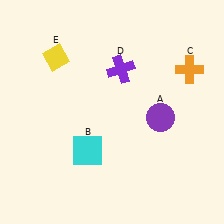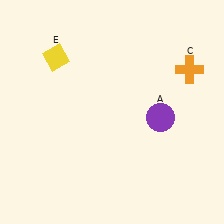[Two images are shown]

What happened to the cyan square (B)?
The cyan square (B) was removed in Image 2. It was in the bottom-left area of Image 1.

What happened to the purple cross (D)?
The purple cross (D) was removed in Image 2. It was in the top-right area of Image 1.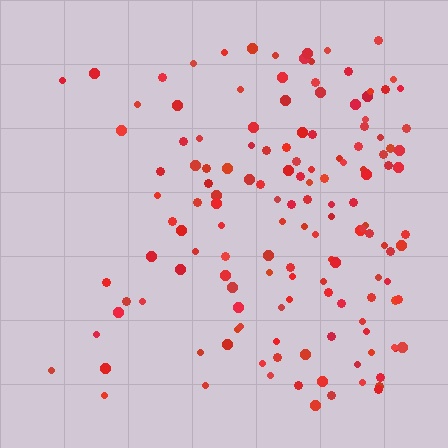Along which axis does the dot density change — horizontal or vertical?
Horizontal.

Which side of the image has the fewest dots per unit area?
The left.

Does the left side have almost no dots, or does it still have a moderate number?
Still a moderate number, just noticeably fewer than the right.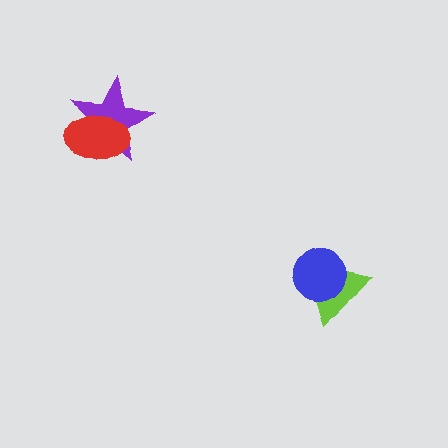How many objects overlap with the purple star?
1 object overlaps with the purple star.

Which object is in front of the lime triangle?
The blue circle is in front of the lime triangle.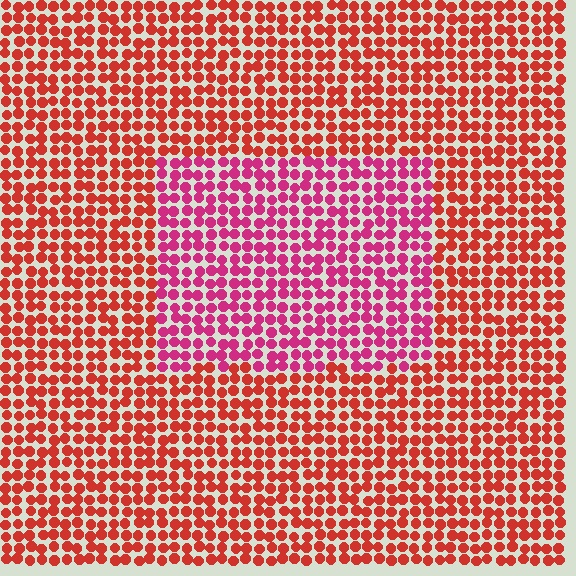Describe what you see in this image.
The image is filled with small red elements in a uniform arrangement. A rectangle-shaped region is visible where the elements are tinted to a slightly different hue, forming a subtle color boundary.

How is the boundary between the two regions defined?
The boundary is defined purely by a slight shift in hue (about 34 degrees). Spacing, size, and orientation are identical on both sides.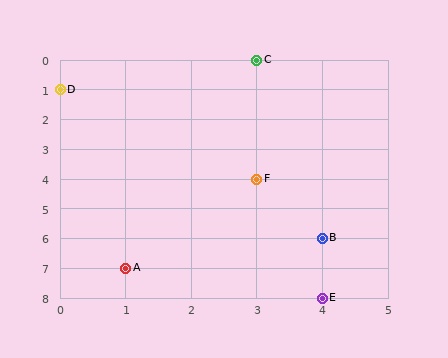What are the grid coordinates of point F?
Point F is at grid coordinates (3, 4).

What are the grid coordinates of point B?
Point B is at grid coordinates (4, 6).